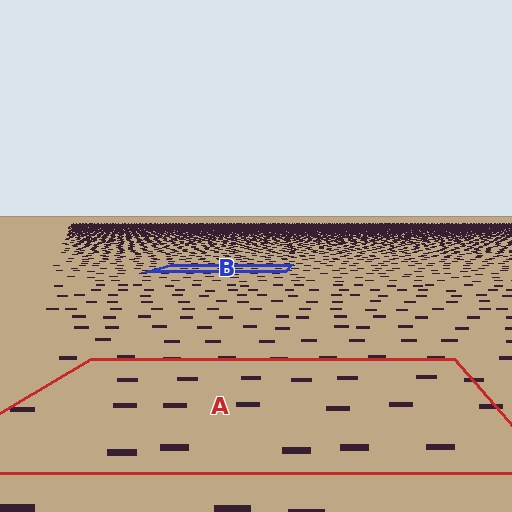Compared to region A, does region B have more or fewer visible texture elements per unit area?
Region B has more texture elements per unit area — they are packed more densely because it is farther away.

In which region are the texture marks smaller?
The texture marks are smaller in region B, because it is farther away.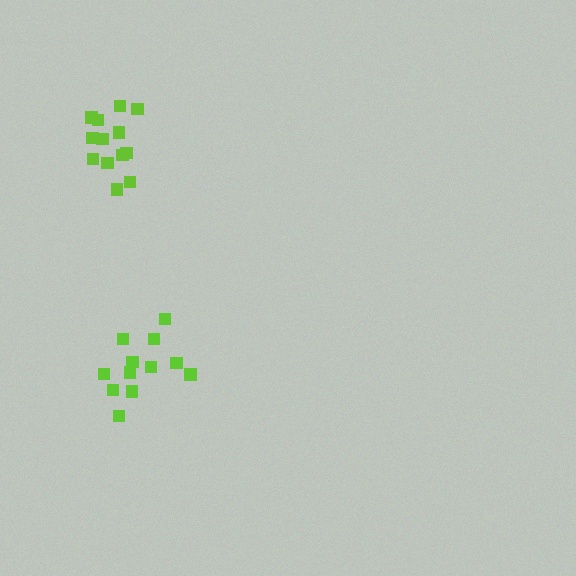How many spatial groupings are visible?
There are 2 spatial groupings.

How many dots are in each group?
Group 1: 12 dots, Group 2: 13 dots (25 total).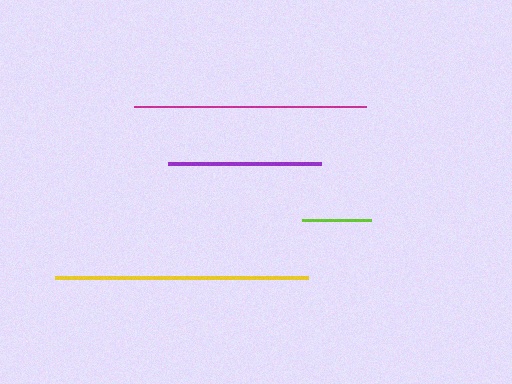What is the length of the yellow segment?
The yellow segment is approximately 253 pixels long.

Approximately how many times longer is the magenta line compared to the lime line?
The magenta line is approximately 3.3 times the length of the lime line.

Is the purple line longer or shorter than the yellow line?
The yellow line is longer than the purple line.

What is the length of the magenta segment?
The magenta segment is approximately 232 pixels long.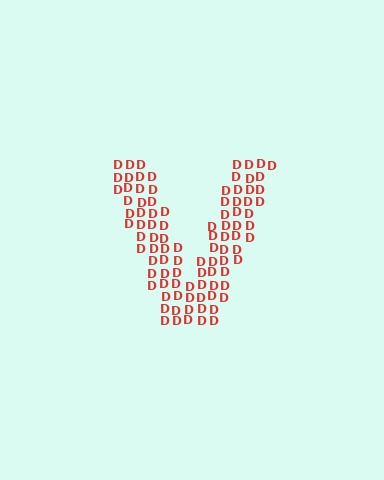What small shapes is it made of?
It is made of small letter D's.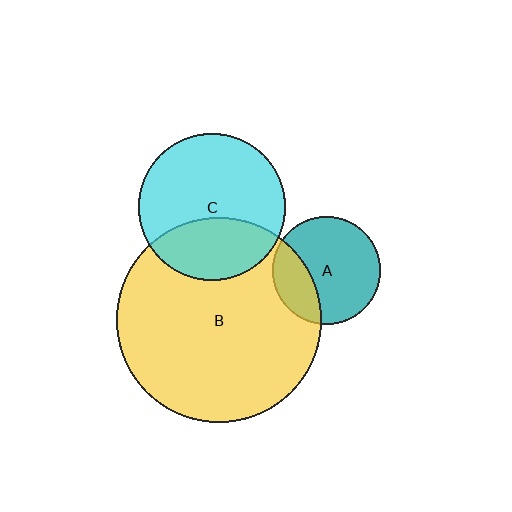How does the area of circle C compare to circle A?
Approximately 1.9 times.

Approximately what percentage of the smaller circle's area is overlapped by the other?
Approximately 35%.